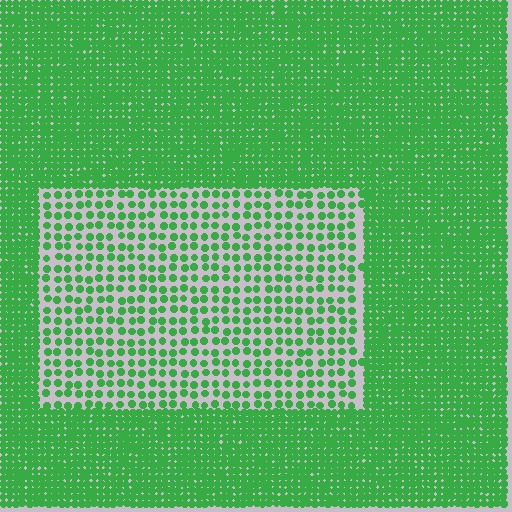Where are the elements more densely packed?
The elements are more densely packed outside the rectangle boundary.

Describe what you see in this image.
The image contains small green elements arranged at two different densities. A rectangle-shaped region is visible where the elements are less densely packed than the surrounding area.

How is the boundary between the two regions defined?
The boundary is defined by a change in element density (approximately 2.6x ratio). All elements are the same color, size, and shape.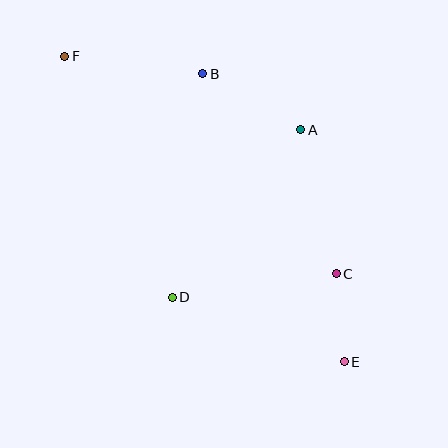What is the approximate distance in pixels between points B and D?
The distance between B and D is approximately 226 pixels.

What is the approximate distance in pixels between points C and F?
The distance between C and F is approximately 348 pixels.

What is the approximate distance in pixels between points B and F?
The distance between B and F is approximately 139 pixels.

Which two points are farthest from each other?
Points E and F are farthest from each other.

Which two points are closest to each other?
Points C and E are closest to each other.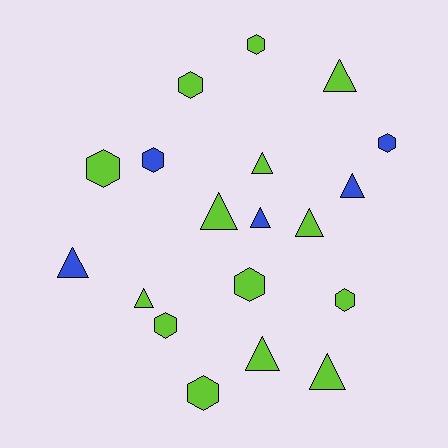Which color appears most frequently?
Lime, with 14 objects.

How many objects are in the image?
There are 19 objects.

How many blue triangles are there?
There are 3 blue triangles.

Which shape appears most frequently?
Triangle, with 10 objects.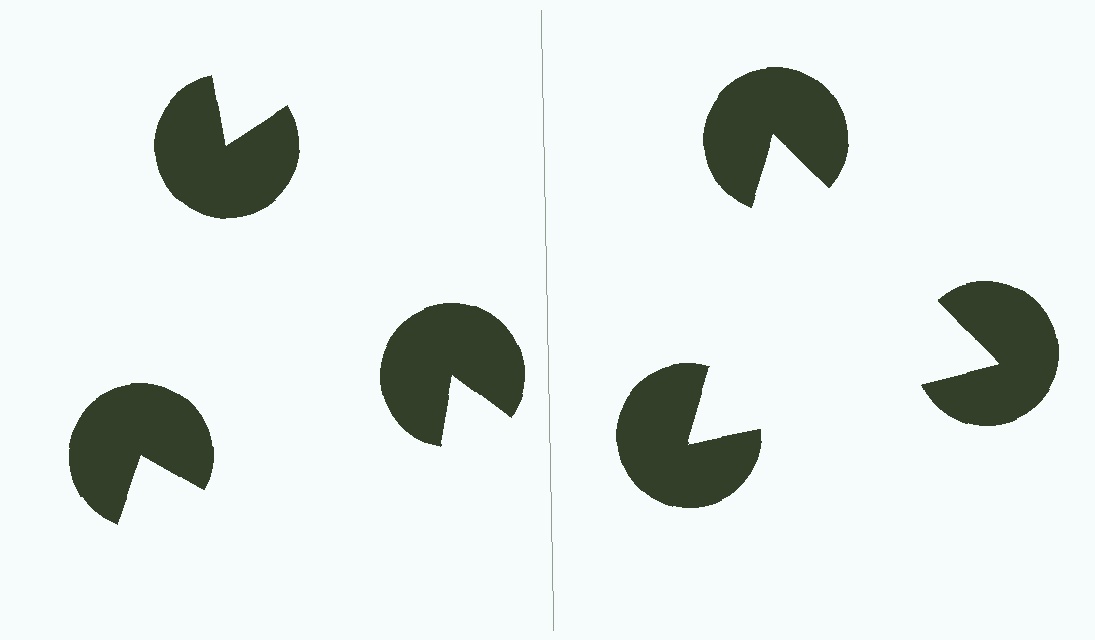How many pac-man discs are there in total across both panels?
6 — 3 on each side.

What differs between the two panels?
The pac-man discs are positioned identically on both sides; only the wedge orientations differ. On the right they align to a triangle; on the left they are misaligned.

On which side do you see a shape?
An illusory triangle appears on the right side. On the left side the wedge cuts are rotated, so no coherent shape forms.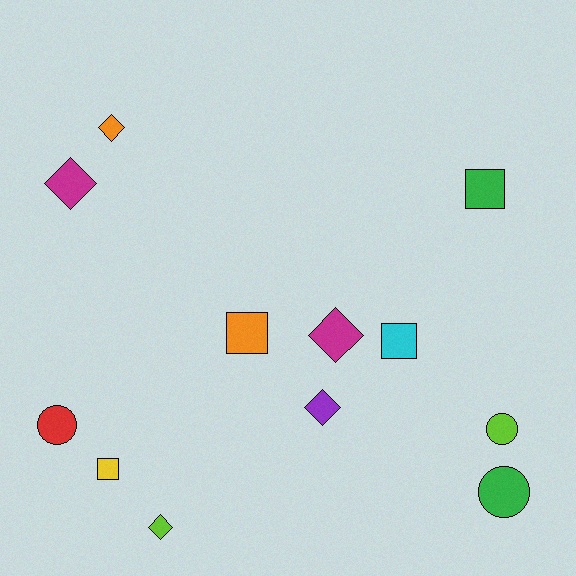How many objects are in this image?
There are 12 objects.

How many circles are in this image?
There are 3 circles.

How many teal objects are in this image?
There are no teal objects.